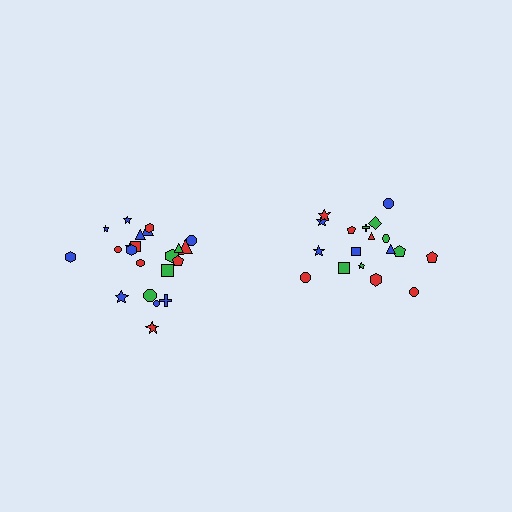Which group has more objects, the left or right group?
The left group.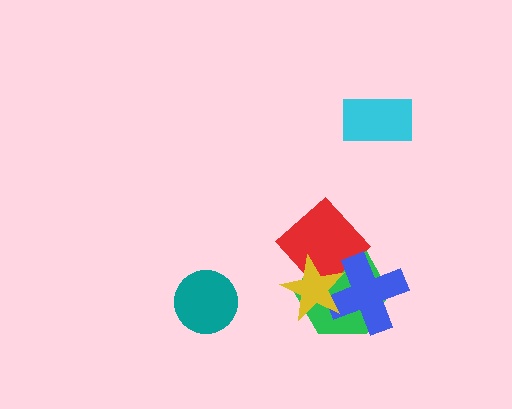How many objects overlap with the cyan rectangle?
0 objects overlap with the cyan rectangle.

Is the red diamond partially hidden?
Yes, it is partially covered by another shape.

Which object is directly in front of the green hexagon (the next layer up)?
The red diamond is directly in front of the green hexagon.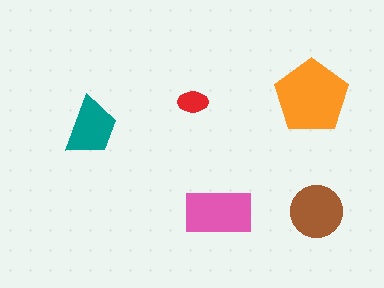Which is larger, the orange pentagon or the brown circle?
The orange pentagon.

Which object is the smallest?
The red ellipse.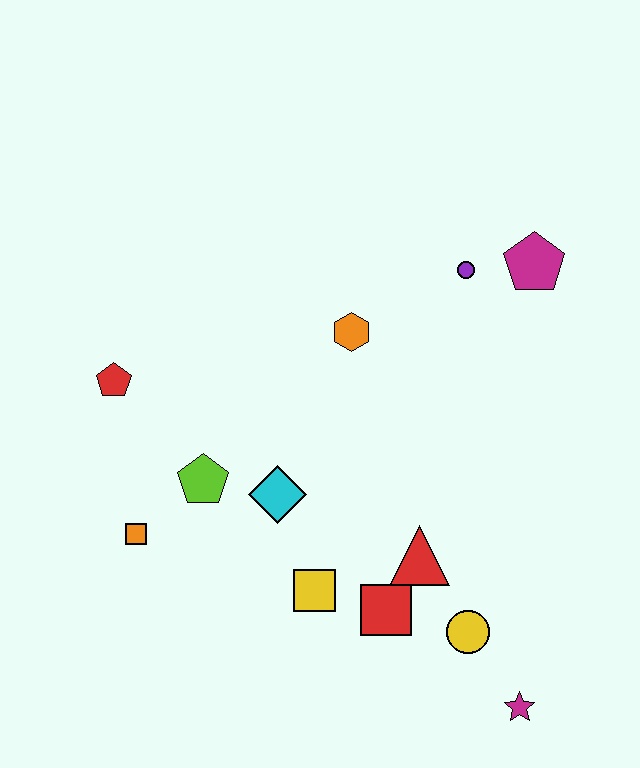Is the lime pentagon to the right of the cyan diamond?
No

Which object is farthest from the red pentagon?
The magenta star is farthest from the red pentagon.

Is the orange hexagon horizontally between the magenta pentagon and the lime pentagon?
Yes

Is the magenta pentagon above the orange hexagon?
Yes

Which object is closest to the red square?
The red triangle is closest to the red square.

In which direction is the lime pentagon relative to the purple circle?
The lime pentagon is to the left of the purple circle.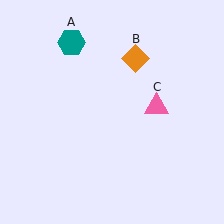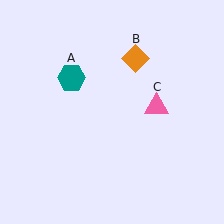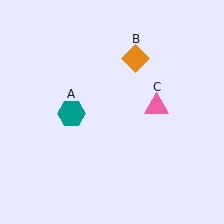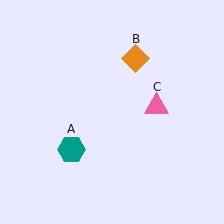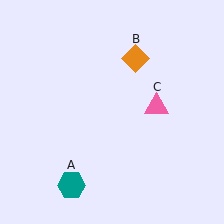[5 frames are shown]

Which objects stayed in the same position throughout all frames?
Orange diamond (object B) and pink triangle (object C) remained stationary.